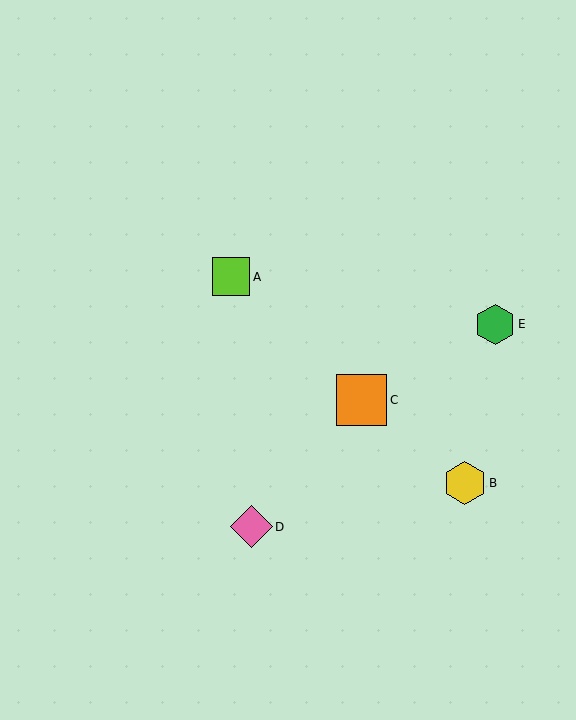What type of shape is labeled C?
Shape C is an orange square.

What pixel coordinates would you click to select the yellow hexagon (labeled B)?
Click at (465, 483) to select the yellow hexagon B.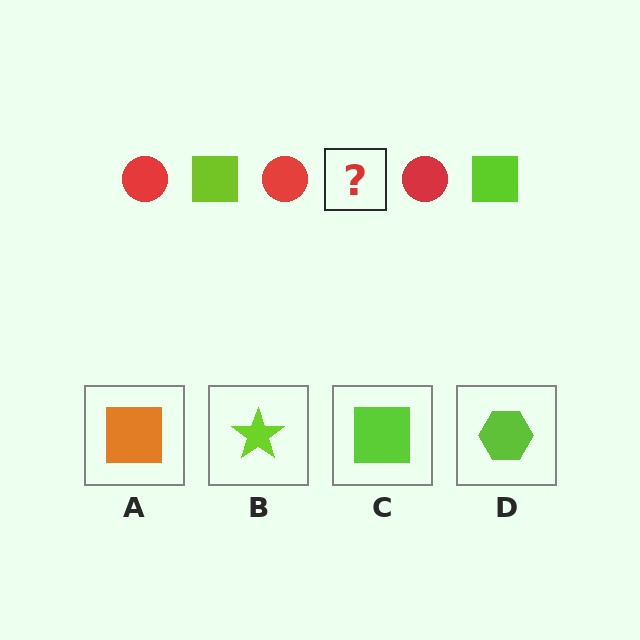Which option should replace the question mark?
Option C.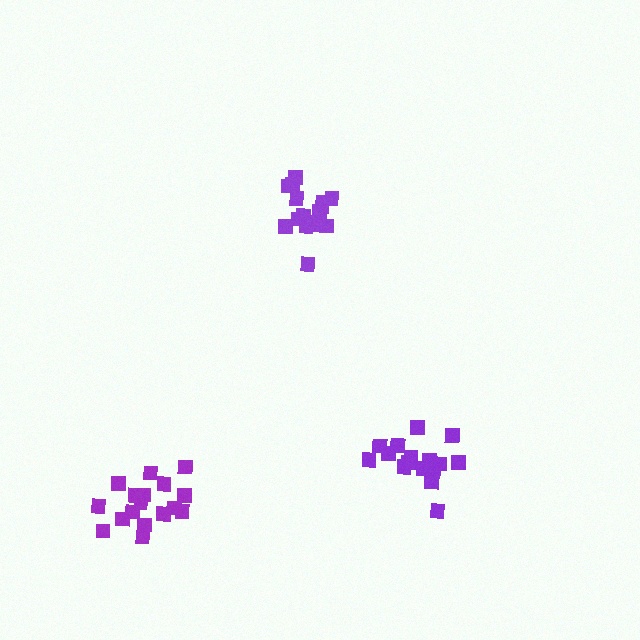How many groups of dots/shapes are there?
There are 3 groups.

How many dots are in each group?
Group 1: 16 dots, Group 2: 16 dots, Group 3: 17 dots (49 total).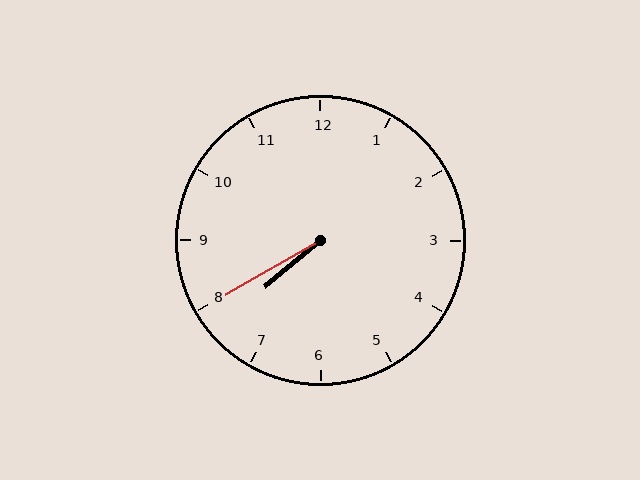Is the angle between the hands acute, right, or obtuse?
It is acute.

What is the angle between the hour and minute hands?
Approximately 10 degrees.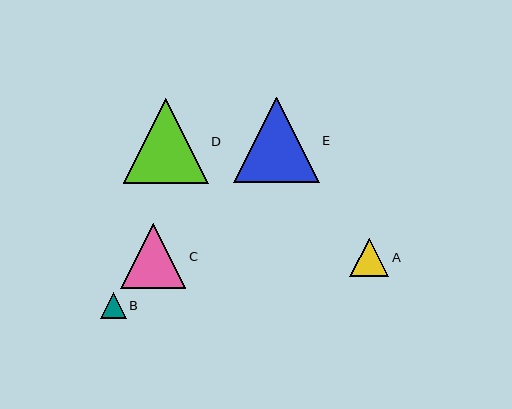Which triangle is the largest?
Triangle E is the largest with a size of approximately 86 pixels.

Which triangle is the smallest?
Triangle B is the smallest with a size of approximately 26 pixels.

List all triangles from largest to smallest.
From largest to smallest: E, D, C, A, B.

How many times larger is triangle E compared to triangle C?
Triangle E is approximately 1.3 times the size of triangle C.